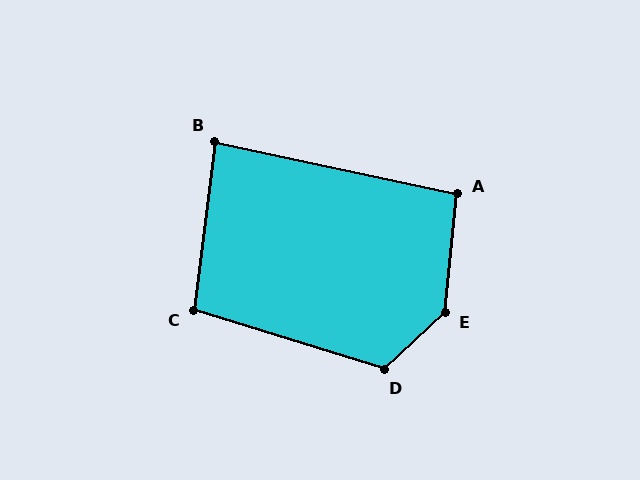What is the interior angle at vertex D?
Approximately 119 degrees (obtuse).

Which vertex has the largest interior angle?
E, at approximately 139 degrees.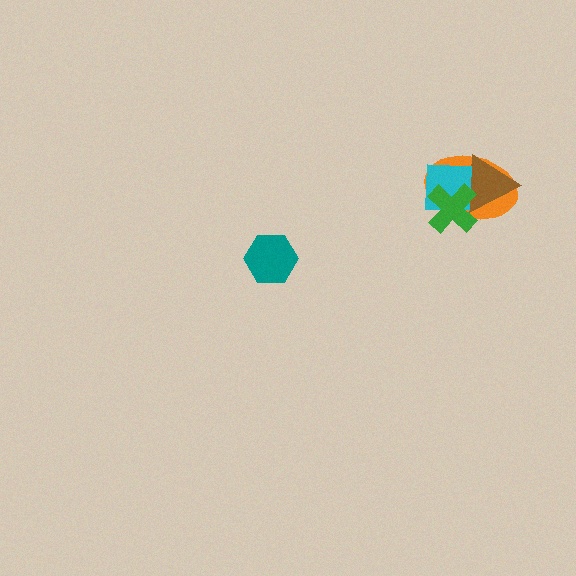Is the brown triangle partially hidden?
Yes, it is partially covered by another shape.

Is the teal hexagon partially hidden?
No, no other shape covers it.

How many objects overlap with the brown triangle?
3 objects overlap with the brown triangle.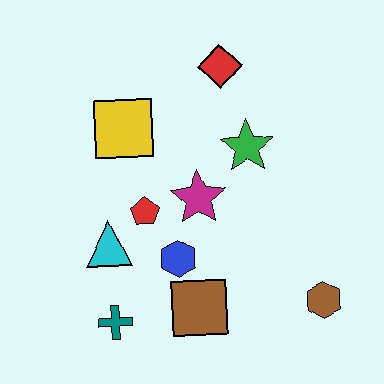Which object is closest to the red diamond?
The green star is closest to the red diamond.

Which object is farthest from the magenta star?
The brown hexagon is farthest from the magenta star.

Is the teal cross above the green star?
No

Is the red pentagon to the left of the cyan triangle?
No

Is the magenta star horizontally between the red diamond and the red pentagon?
Yes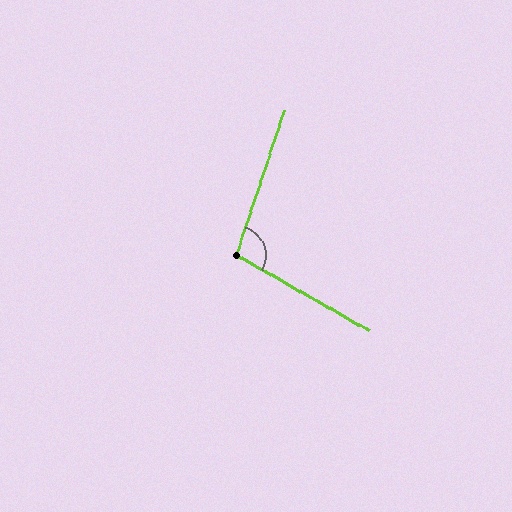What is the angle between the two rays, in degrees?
Approximately 102 degrees.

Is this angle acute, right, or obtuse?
It is obtuse.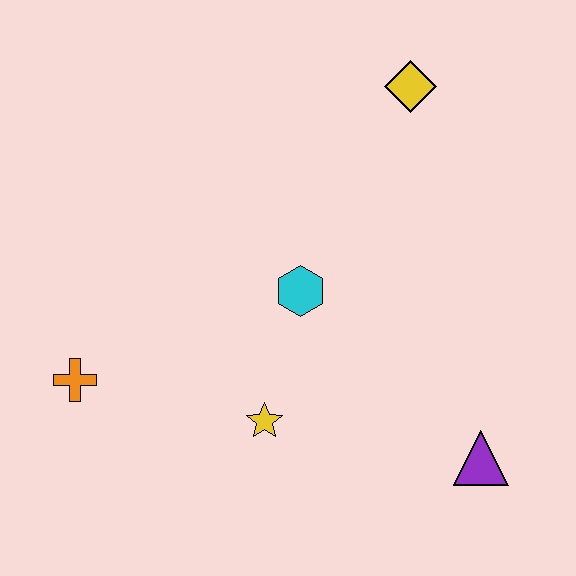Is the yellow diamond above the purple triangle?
Yes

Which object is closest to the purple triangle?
The yellow star is closest to the purple triangle.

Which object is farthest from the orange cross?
The yellow diamond is farthest from the orange cross.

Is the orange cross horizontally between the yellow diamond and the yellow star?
No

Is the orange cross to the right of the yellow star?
No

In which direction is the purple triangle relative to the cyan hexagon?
The purple triangle is to the right of the cyan hexagon.